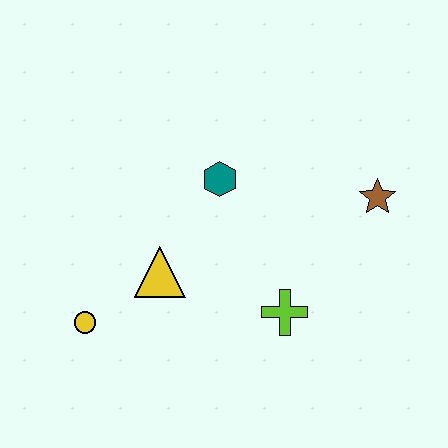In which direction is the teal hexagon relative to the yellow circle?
The teal hexagon is above the yellow circle.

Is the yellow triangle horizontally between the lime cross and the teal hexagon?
No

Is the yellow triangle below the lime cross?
No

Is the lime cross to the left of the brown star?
Yes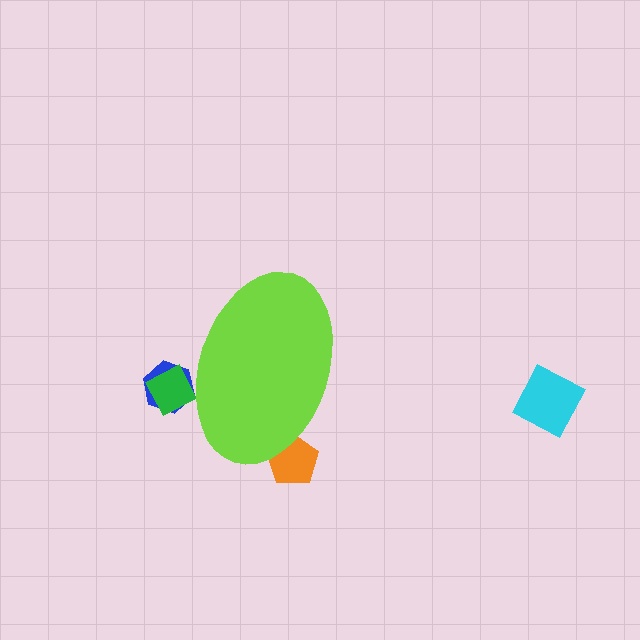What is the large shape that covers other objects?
A lime ellipse.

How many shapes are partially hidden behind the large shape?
3 shapes are partially hidden.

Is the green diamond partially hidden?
Yes, the green diamond is partially hidden behind the lime ellipse.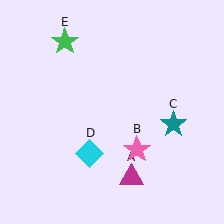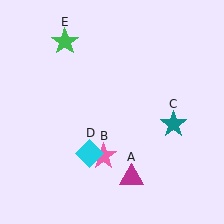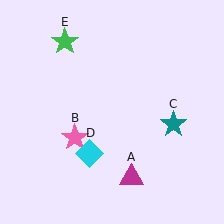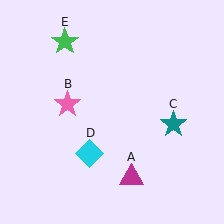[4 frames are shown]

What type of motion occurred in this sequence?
The pink star (object B) rotated clockwise around the center of the scene.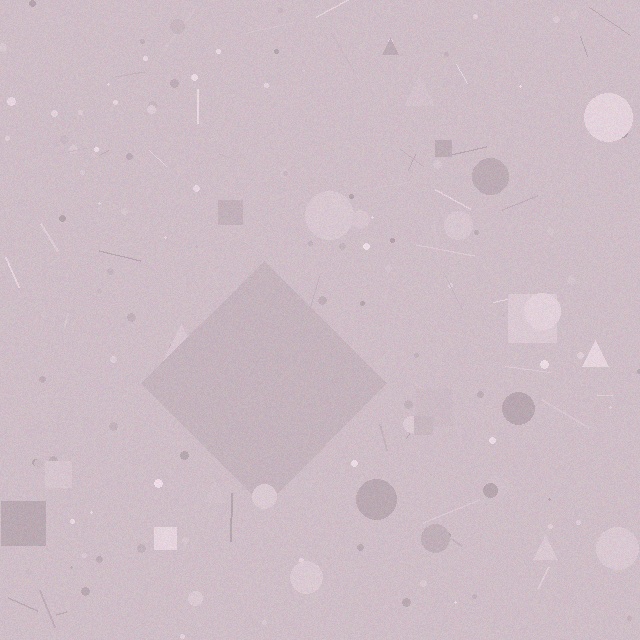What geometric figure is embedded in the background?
A diamond is embedded in the background.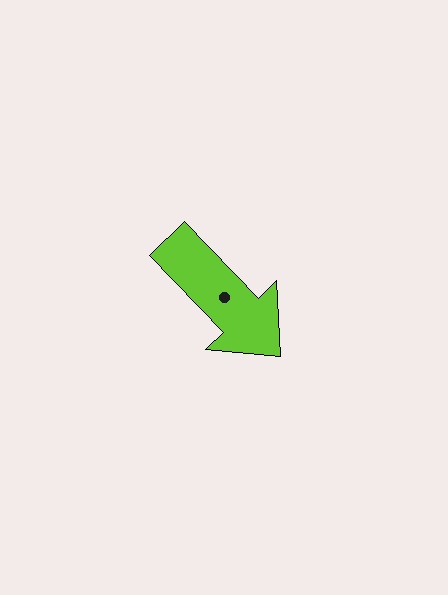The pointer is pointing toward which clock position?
Roughly 5 o'clock.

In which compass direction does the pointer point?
Southeast.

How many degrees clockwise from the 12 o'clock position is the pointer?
Approximately 136 degrees.